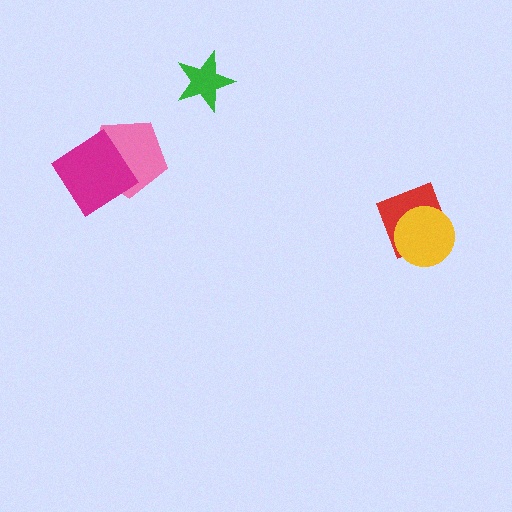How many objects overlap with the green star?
0 objects overlap with the green star.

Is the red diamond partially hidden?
Yes, it is partially covered by another shape.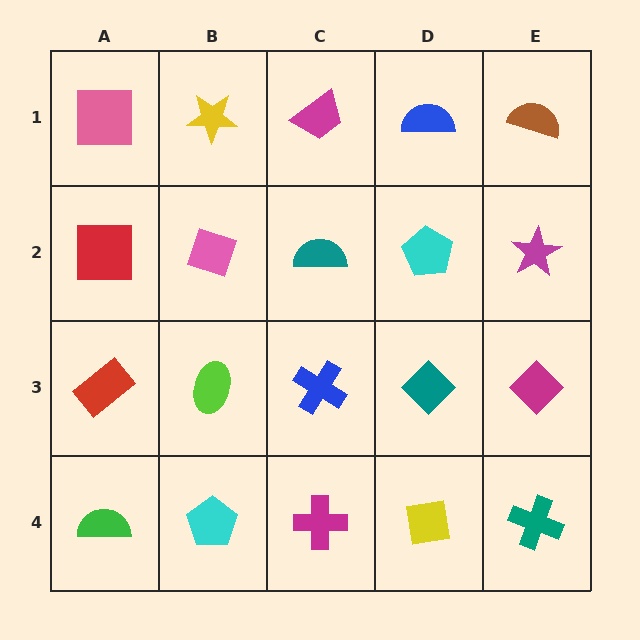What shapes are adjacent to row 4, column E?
A magenta diamond (row 3, column E), a yellow square (row 4, column D).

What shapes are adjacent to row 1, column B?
A pink diamond (row 2, column B), a pink square (row 1, column A), a magenta trapezoid (row 1, column C).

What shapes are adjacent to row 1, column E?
A magenta star (row 2, column E), a blue semicircle (row 1, column D).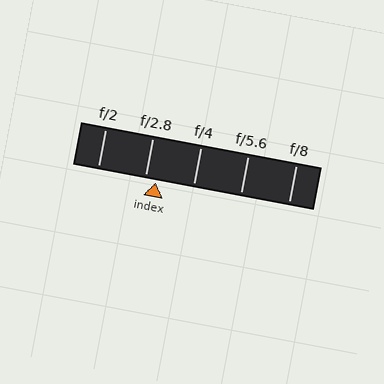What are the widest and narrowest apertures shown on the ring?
The widest aperture shown is f/2 and the narrowest is f/8.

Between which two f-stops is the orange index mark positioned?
The index mark is between f/2.8 and f/4.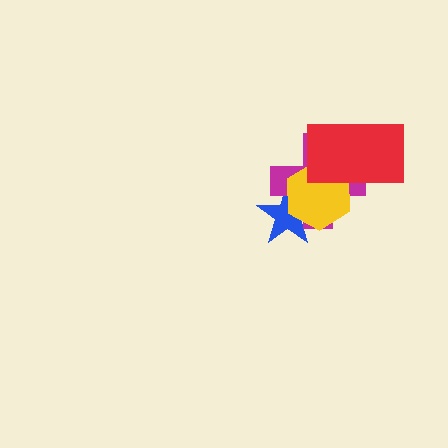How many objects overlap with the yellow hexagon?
3 objects overlap with the yellow hexagon.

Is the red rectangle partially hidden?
No, no other shape covers it.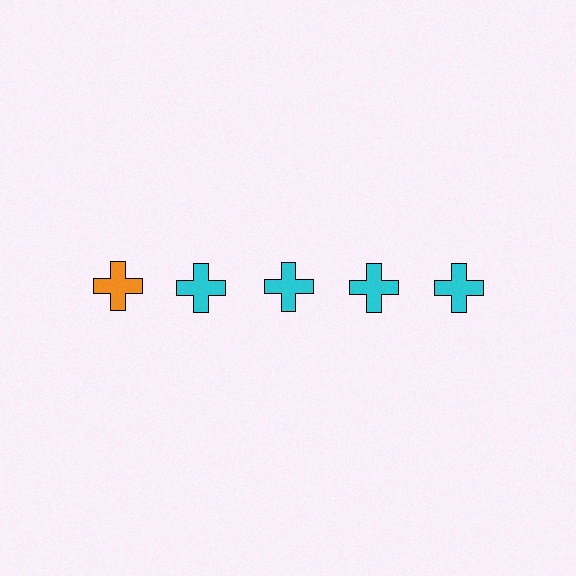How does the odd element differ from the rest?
It has a different color: orange instead of cyan.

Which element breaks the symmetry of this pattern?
The orange cross in the top row, leftmost column breaks the symmetry. All other shapes are cyan crosses.